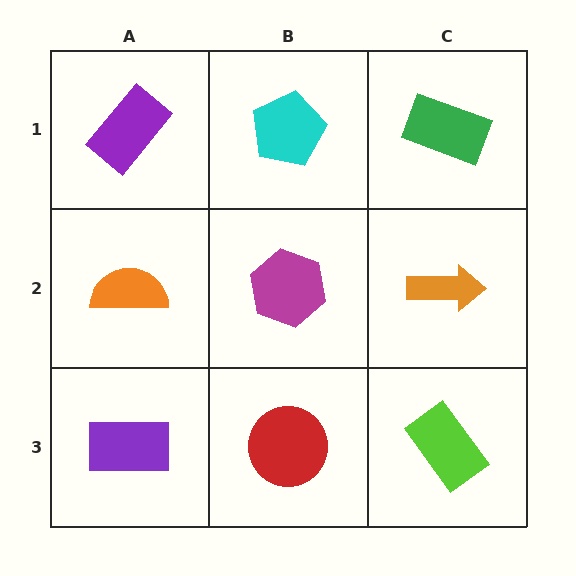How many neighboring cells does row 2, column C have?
3.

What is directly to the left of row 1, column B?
A purple rectangle.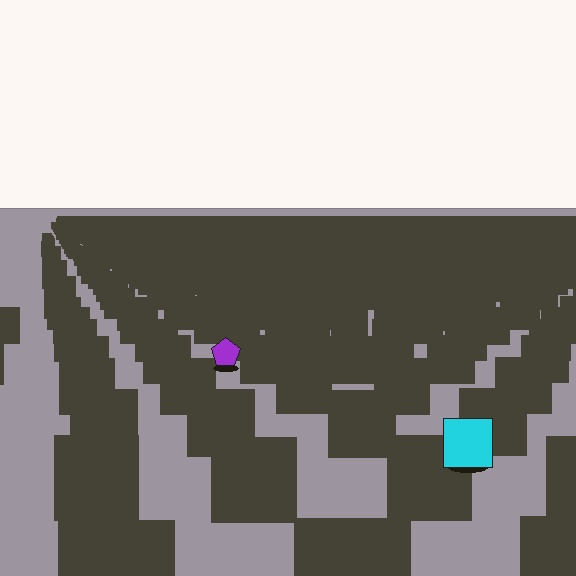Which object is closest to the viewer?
The cyan square is closest. The texture marks near it are larger and more spread out.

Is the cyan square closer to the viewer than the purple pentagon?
Yes. The cyan square is closer — you can tell from the texture gradient: the ground texture is coarser near it.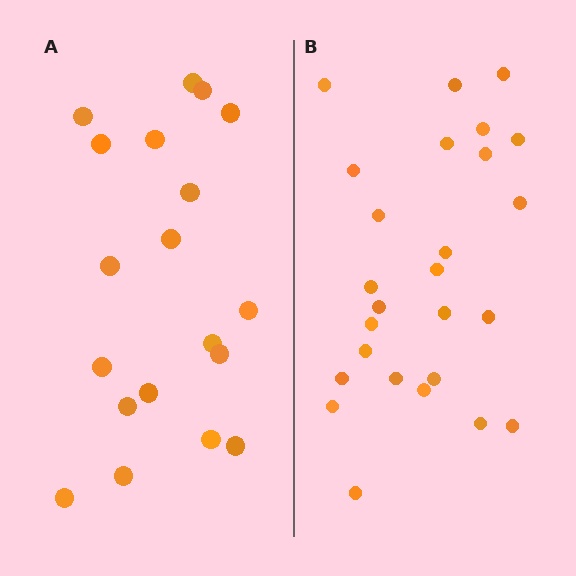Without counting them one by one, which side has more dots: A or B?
Region B (the right region) has more dots.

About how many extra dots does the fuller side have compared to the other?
Region B has roughly 8 or so more dots than region A.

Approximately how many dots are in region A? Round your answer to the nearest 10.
About 20 dots. (The exact count is 19, which rounds to 20.)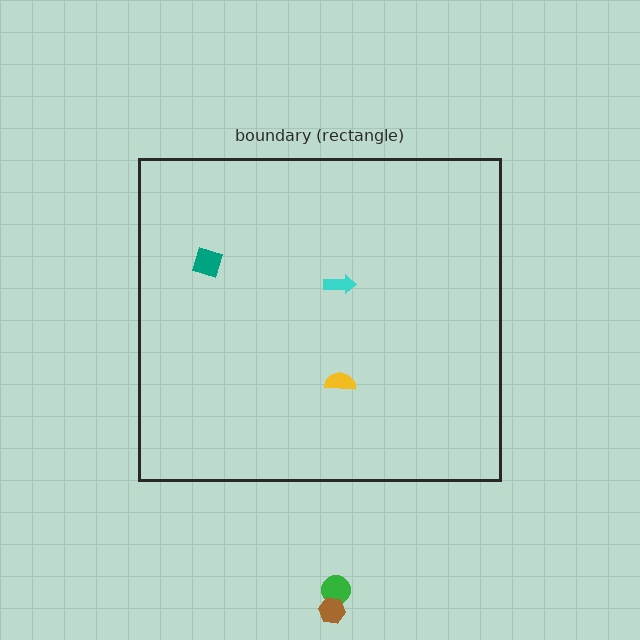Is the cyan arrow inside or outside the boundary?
Inside.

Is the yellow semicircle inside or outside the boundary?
Inside.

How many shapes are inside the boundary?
3 inside, 2 outside.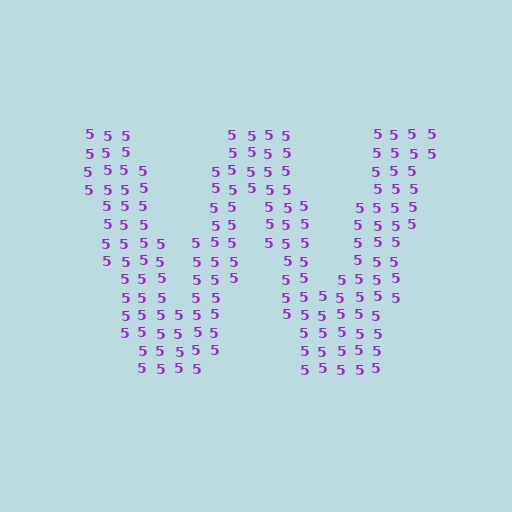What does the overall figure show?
The overall figure shows the letter W.